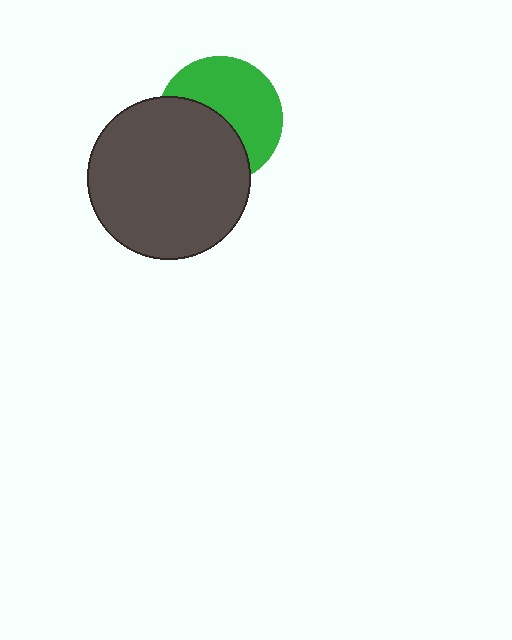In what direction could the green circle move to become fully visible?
The green circle could move toward the upper-right. That would shift it out from behind the dark gray circle entirely.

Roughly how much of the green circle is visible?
About half of it is visible (roughly 54%).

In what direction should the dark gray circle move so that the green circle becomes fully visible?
The dark gray circle should move toward the lower-left. That is the shortest direction to clear the overlap and leave the green circle fully visible.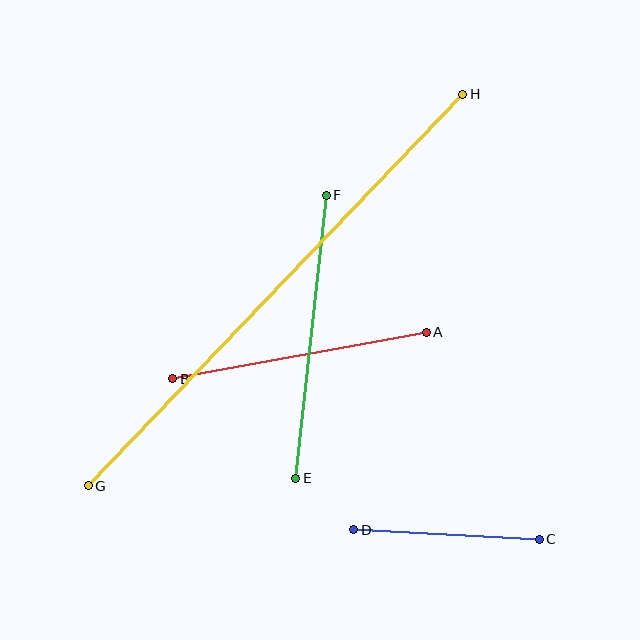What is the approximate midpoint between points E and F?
The midpoint is at approximately (311, 337) pixels.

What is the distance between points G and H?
The distance is approximately 542 pixels.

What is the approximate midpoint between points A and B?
The midpoint is at approximately (300, 355) pixels.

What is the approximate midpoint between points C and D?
The midpoint is at approximately (447, 535) pixels.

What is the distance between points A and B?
The distance is approximately 258 pixels.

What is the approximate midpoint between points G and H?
The midpoint is at approximately (276, 290) pixels.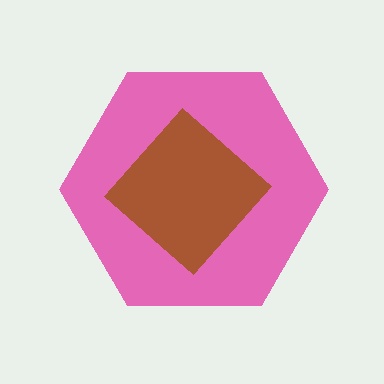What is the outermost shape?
The pink hexagon.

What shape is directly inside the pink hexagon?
The brown diamond.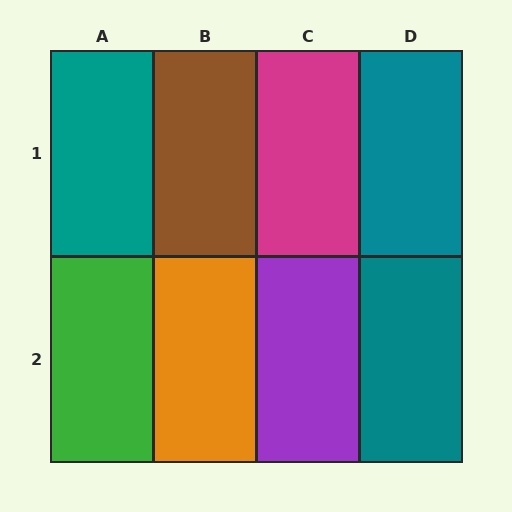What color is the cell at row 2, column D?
Teal.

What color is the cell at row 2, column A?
Green.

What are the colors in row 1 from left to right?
Teal, brown, magenta, teal.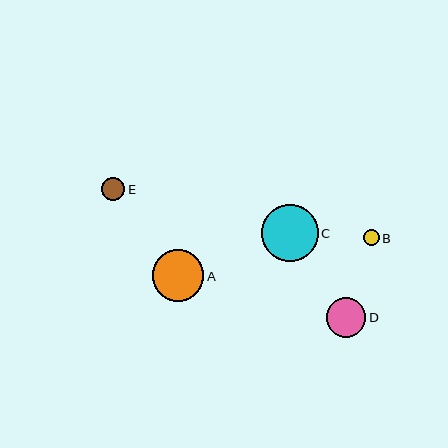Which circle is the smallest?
Circle B is the smallest with a size of approximately 16 pixels.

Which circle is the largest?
Circle C is the largest with a size of approximately 57 pixels.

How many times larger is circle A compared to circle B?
Circle A is approximately 3.2 times the size of circle B.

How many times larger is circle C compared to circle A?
Circle C is approximately 1.1 times the size of circle A.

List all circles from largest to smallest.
From largest to smallest: C, A, D, E, B.